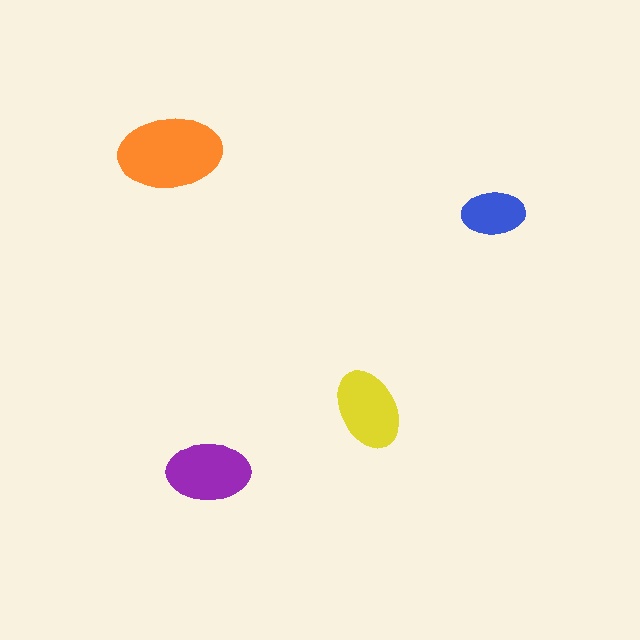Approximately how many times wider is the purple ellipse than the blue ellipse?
About 1.5 times wider.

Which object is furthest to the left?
The orange ellipse is leftmost.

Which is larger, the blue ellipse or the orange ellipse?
The orange one.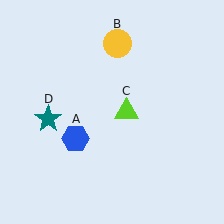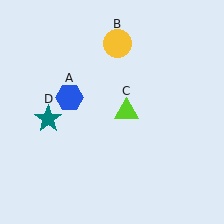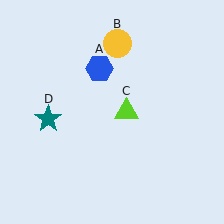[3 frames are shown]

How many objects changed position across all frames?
1 object changed position: blue hexagon (object A).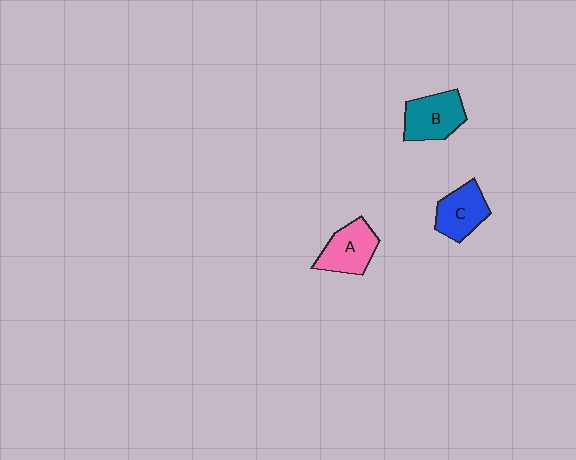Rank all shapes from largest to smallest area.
From largest to smallest: B (teal), A (pink), C (blue).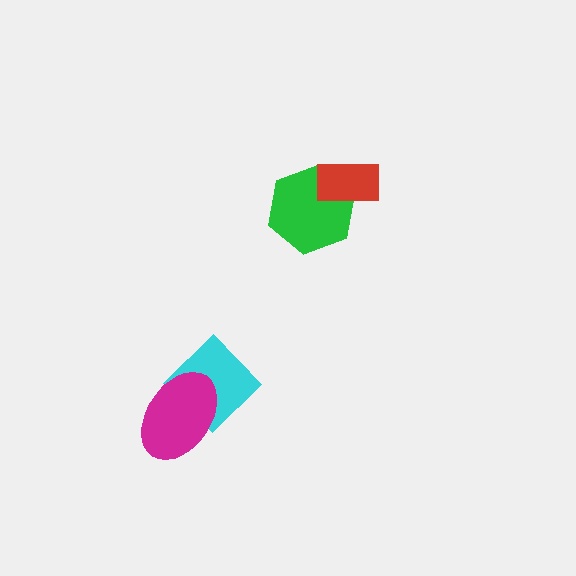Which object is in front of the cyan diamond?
The magenta ellipse is in front of the cyan diamond.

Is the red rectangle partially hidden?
No, no other shape covers it.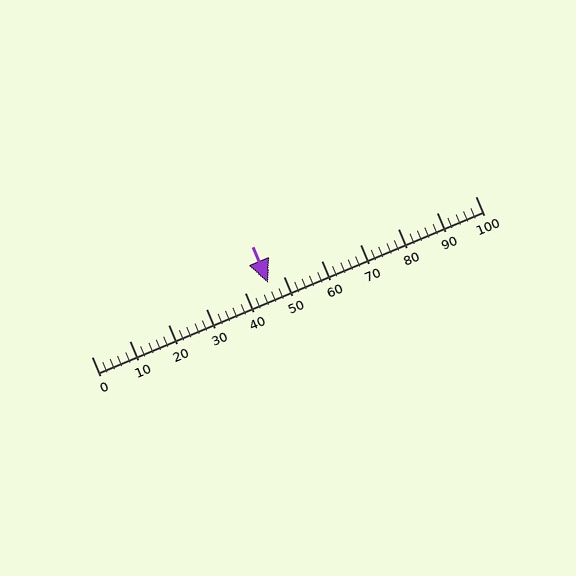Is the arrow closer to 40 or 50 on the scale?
The arrow is closer to 50.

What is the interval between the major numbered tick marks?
The major tick marks are spaced 10 units apart.